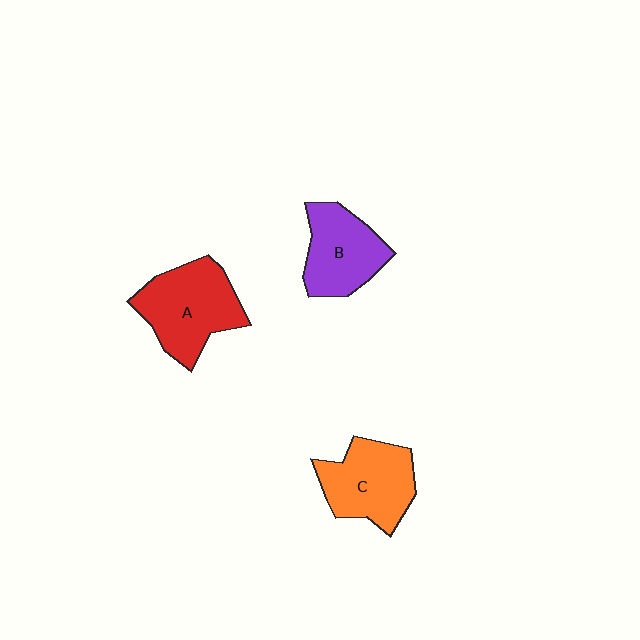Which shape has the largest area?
Shape A (red).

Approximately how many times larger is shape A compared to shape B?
Approximately 1.3 times.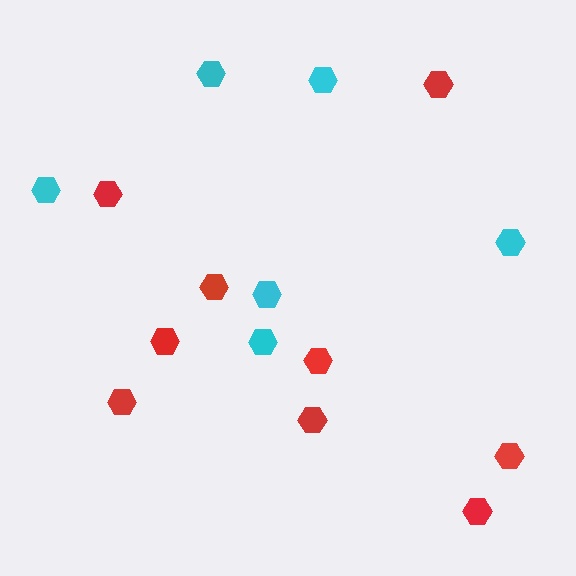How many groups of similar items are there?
There are 2 groups: one group of cyan hexagons (6) and one group of red hexagons (9).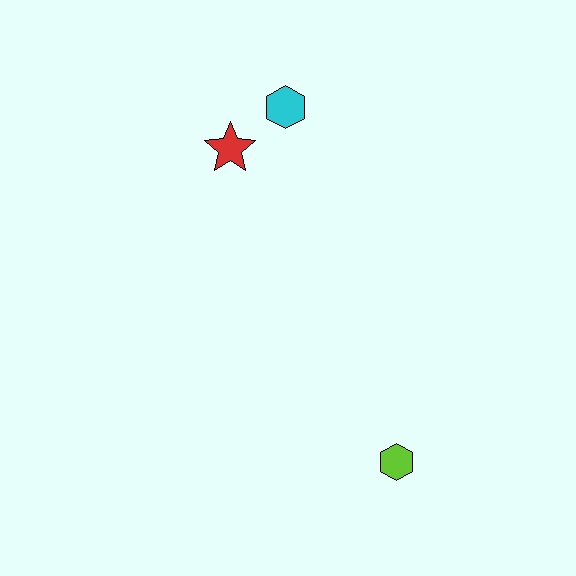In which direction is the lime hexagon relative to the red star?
The lime hexagon is below the red star.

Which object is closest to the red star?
The cyan hexagon is closest to the red star.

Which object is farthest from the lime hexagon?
The cyan hexagon is farthest from the lime hexagon.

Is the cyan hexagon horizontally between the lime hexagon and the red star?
Yes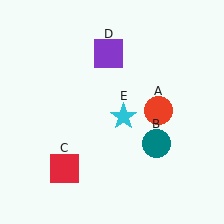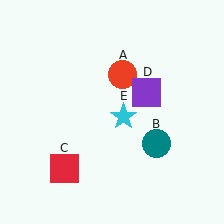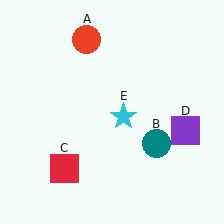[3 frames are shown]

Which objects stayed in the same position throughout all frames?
Teal circle (object B) and red square (object C) and cyan star (object E) remained stationary.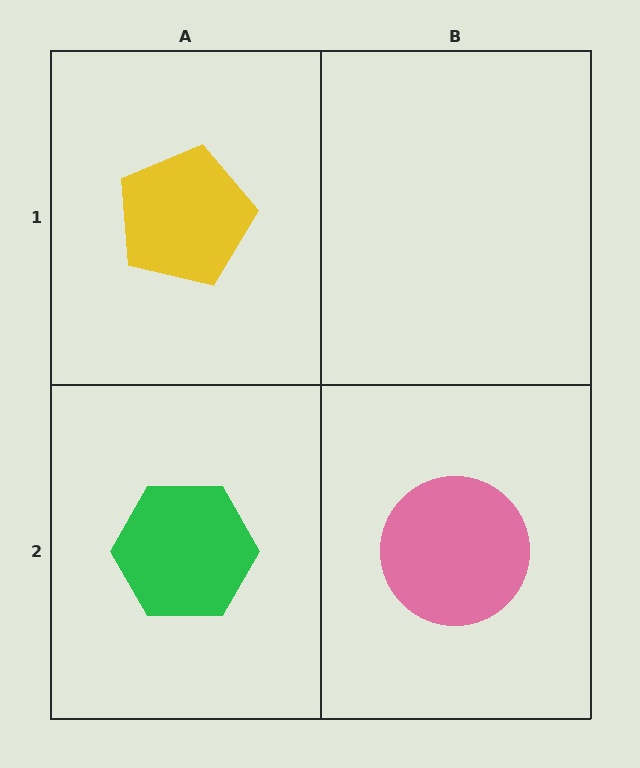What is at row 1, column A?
A yellow pentagon.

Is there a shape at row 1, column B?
No, that cell is empty.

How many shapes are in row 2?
2 shapes.